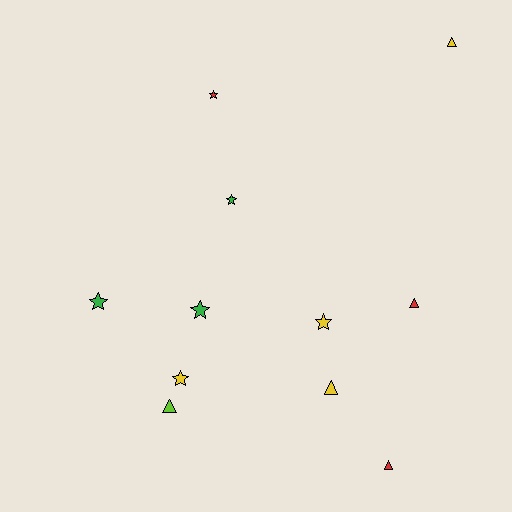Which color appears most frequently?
Yellow, with 4 objects.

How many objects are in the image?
There are 11 objects.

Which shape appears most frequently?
Star, with 6 objects.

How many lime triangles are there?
There is 1 lime triangle.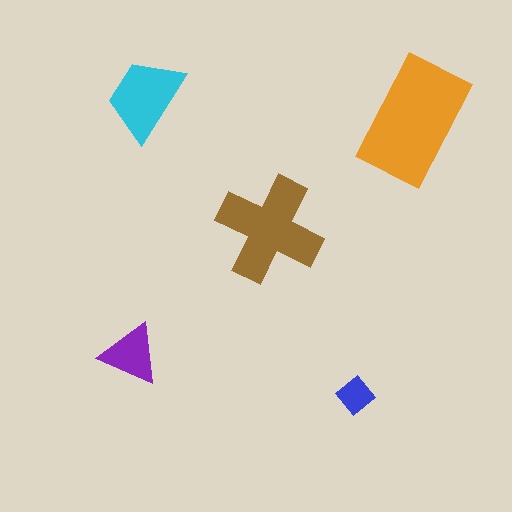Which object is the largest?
The orange rectangle.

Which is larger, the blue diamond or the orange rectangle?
The orange rectangle.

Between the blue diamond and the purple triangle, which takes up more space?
The purple triangle.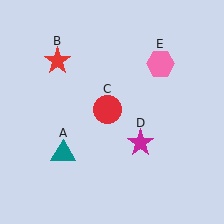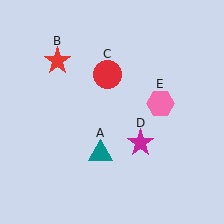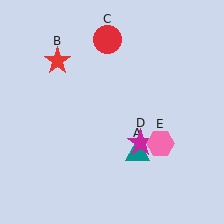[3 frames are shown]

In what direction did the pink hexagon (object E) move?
The pink hexagon (object E) moved down.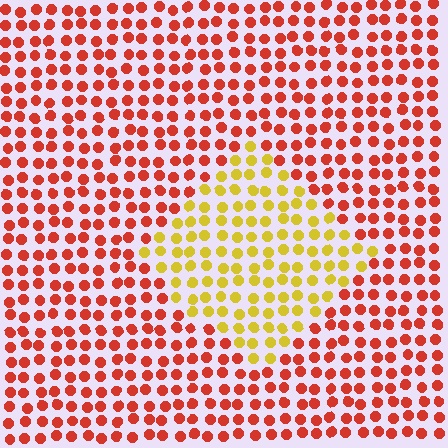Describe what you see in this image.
The image is filled with small red elements in a uniform arrangement. A diamond-shaped region is visible where the elements are tinted to a slightly different hue, forming a subtle color boundary.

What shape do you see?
I see a diamond.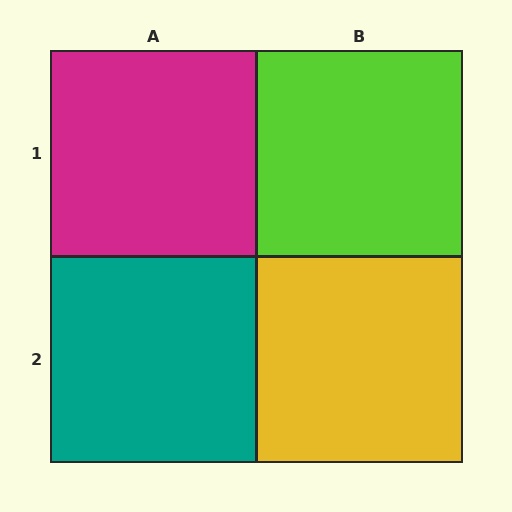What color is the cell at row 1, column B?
Lime.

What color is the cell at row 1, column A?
Magenta.